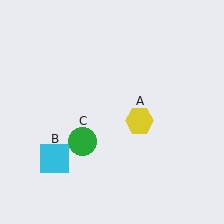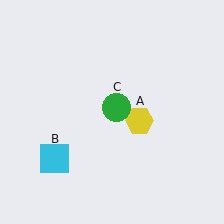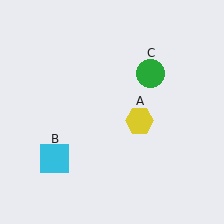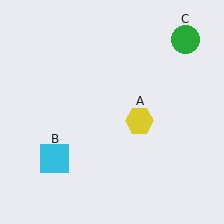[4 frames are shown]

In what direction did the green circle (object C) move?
The green circle (object C) moved up and to the right.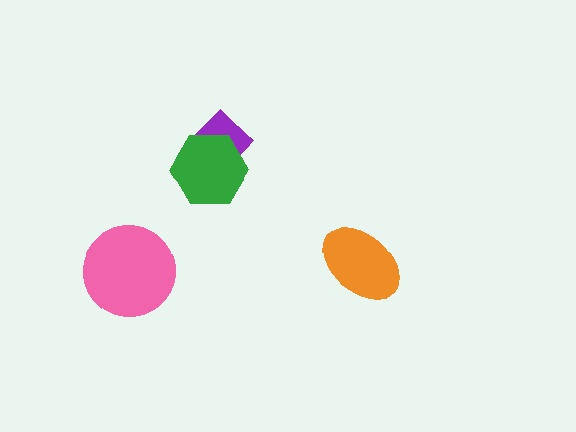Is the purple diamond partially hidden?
Yes, it is partially covered by another shape.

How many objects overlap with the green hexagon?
1 object overlaps with the green hexagon.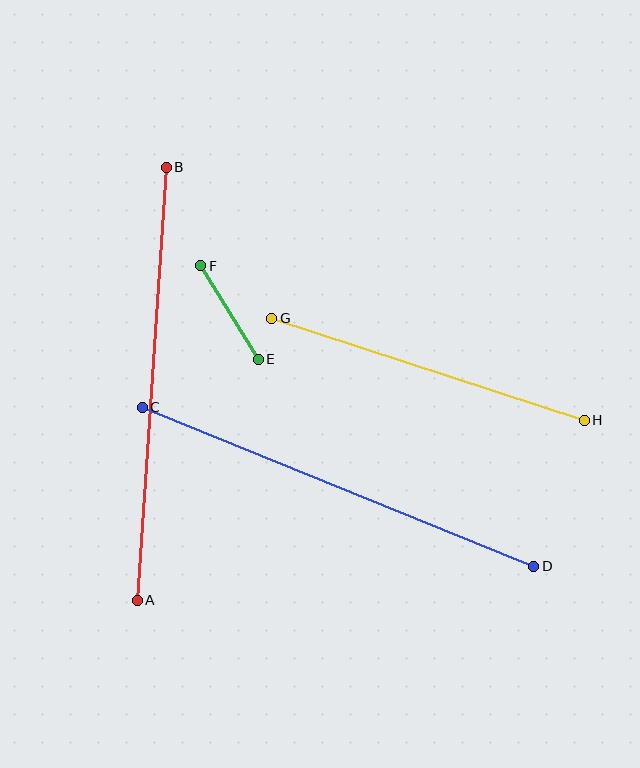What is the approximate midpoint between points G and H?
The midpoint is at approximately (428, 369) pixels.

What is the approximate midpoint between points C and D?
The midpoint is at approximately (338, 487) pixels.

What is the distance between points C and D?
The distance is approximately 423 pixels.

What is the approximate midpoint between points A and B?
The midpoint is at approximately (152, 384) pixels.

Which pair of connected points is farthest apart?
Points A and B are farthest apart.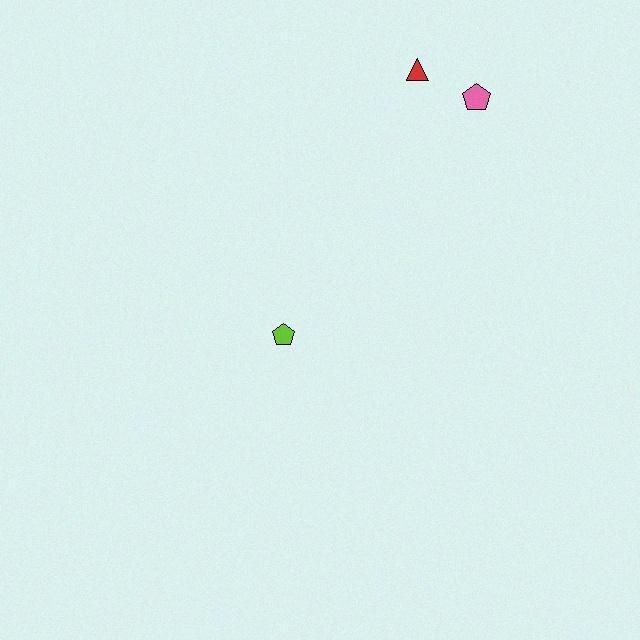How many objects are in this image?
There are 3 objects.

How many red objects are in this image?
There is 1 red object.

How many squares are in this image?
There are no squares.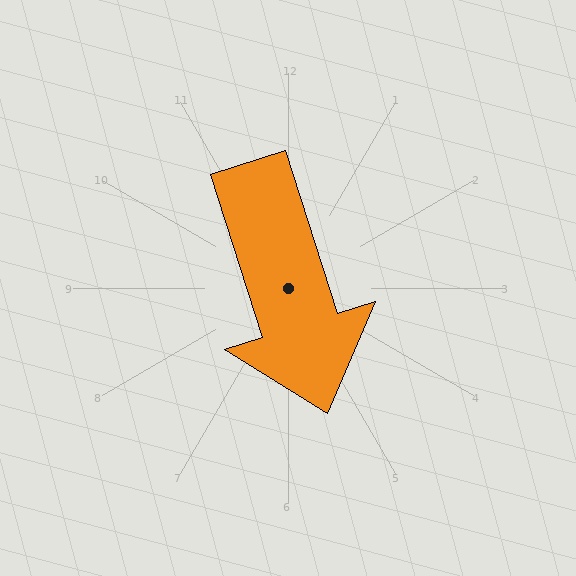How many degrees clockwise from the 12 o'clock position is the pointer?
Approximately 162 degrees.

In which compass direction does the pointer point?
South.